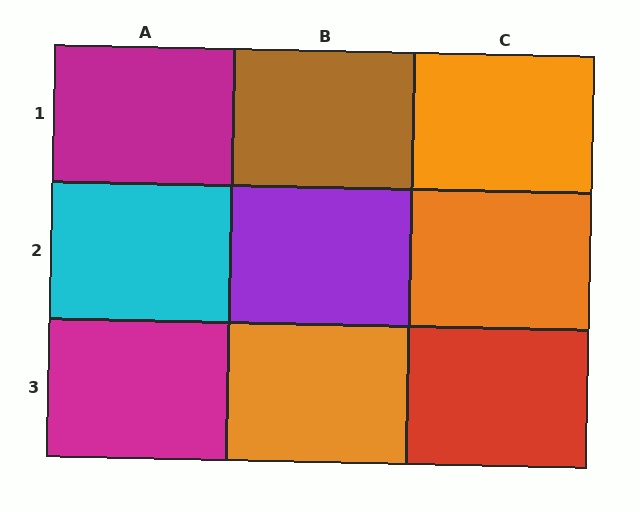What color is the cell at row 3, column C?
Red.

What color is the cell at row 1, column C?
Orange.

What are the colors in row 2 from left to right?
Cyan, purple, orange.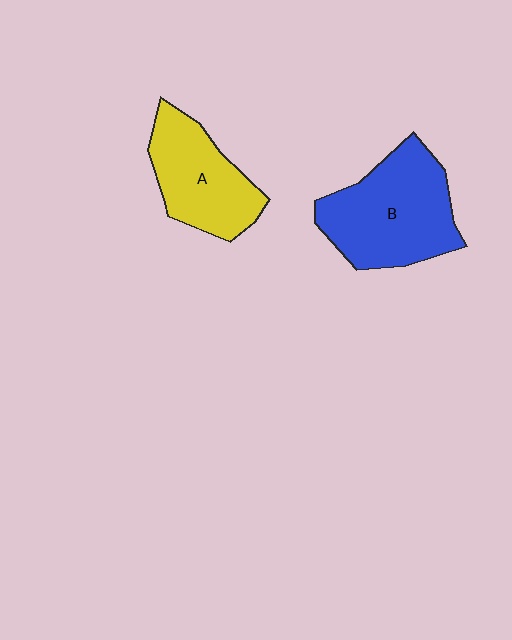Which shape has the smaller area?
Shape A (yellow).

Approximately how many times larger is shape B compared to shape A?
Approximately 1.3 times.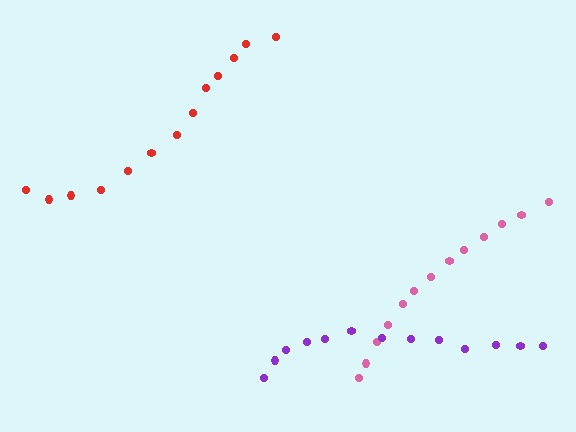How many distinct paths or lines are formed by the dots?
There are 3 distinct paths.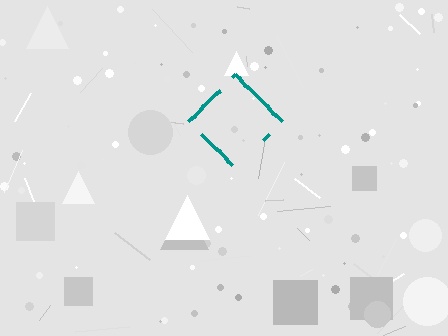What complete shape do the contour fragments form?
The contour fragments form a diamond.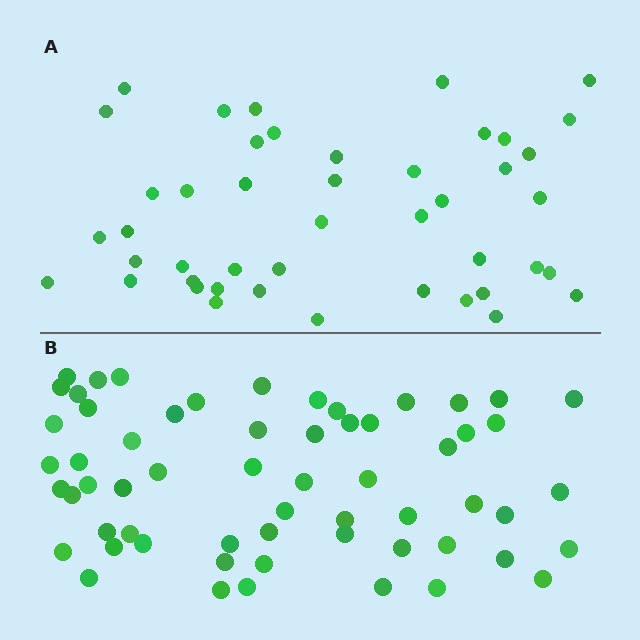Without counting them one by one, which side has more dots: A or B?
Region B (the bottom region) has more dots.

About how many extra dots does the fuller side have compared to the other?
Region B has approximately 15 more dots than region A.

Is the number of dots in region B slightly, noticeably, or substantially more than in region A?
Region B has noticeably more, but not dramatically so. The ratio is roughly 1.3 to 1.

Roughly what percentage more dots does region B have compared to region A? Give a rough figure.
About 35% more.